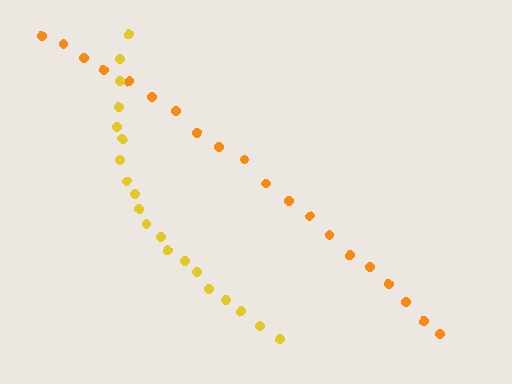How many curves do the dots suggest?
There are 2 distinct paths.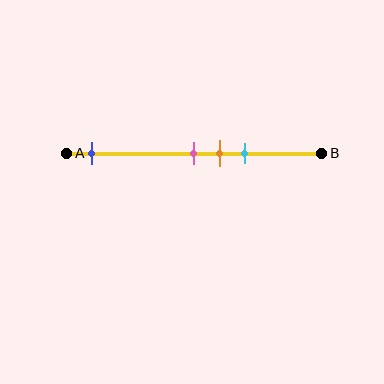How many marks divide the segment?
There are 4 marks dividing the segment.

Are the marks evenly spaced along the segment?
No, the marks are not evenly spaced.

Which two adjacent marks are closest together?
The pink and orange marks are the closest adjacent pair.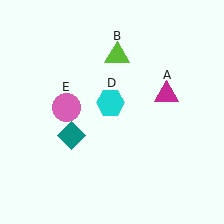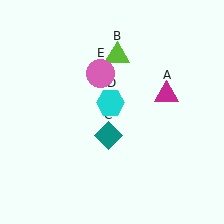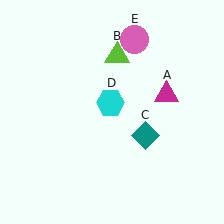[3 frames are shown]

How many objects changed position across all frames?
2 objects changed position: teal diamond (object C), pink circle (object E).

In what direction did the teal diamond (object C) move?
The teal diamond (object C) moved right.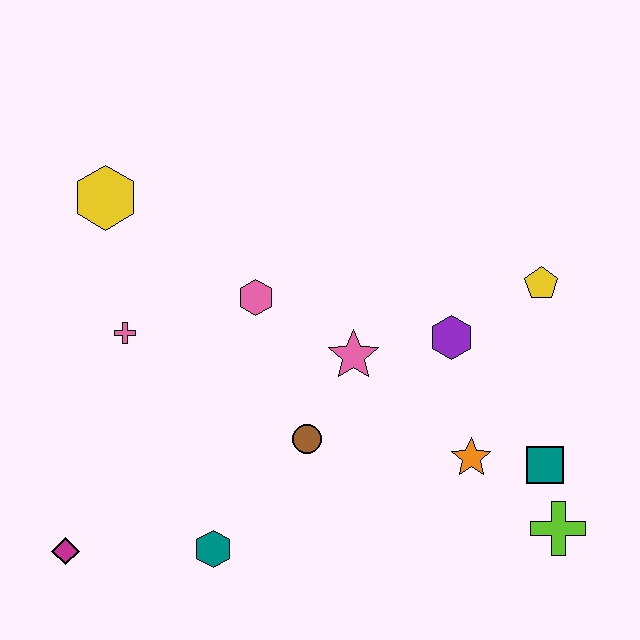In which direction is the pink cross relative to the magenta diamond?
The pink cross is above the magenta diamond.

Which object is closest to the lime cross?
The teal square is closest to the lime cross.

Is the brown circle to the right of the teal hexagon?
Yes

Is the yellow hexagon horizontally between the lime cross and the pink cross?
No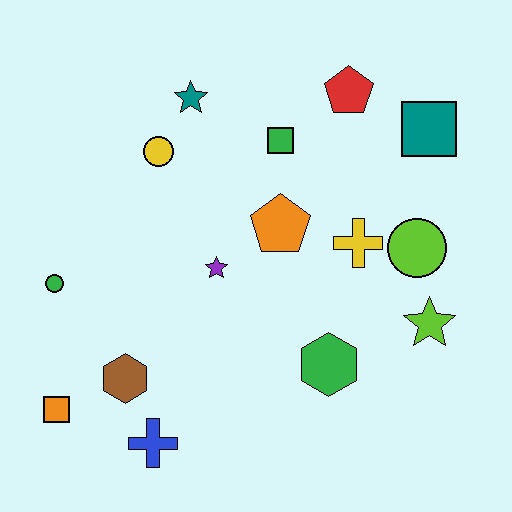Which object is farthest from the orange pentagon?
The orange square is farthest from the orange pentagon.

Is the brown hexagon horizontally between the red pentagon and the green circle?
Yes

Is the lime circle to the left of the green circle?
No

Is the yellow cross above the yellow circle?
No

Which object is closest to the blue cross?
The brown hexagon is closest to the blue cross.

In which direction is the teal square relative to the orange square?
The teal square is to the right of the orange square.